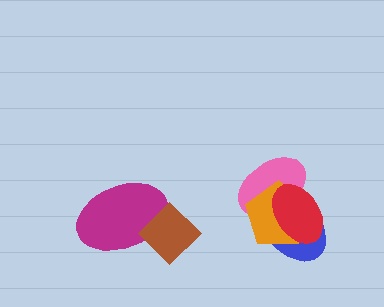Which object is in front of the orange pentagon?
The red ellipse is in front of the orange pentagon.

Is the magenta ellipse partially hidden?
Yes, it is partially covered by another shape.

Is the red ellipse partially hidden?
No, no other shape covers it.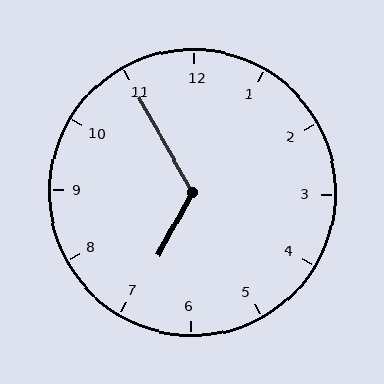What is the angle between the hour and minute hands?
Approximately 122 degrees.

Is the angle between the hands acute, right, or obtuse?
It is obtuse.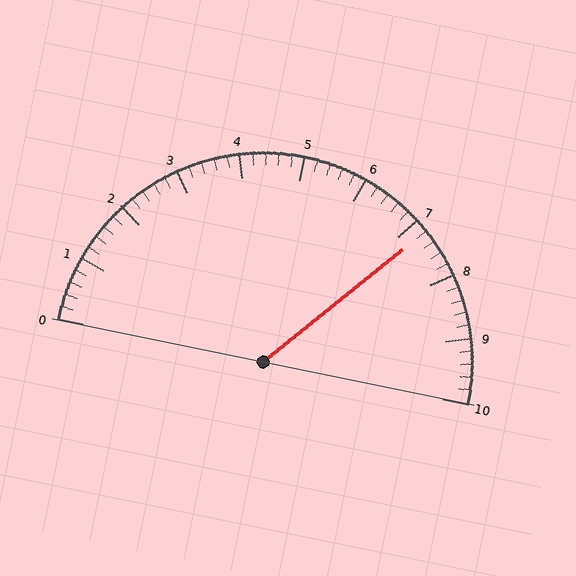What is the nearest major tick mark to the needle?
The nearest major tick mark is 7.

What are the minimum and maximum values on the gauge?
The gauge ranges from 0 to 10.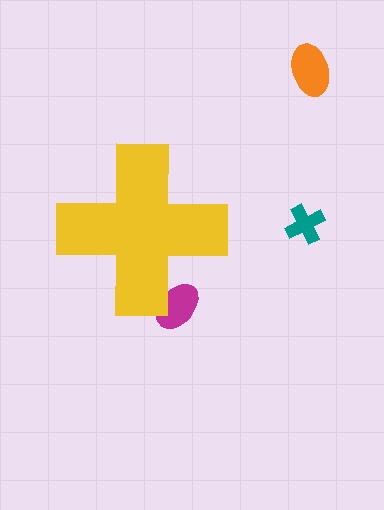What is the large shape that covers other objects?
A yellow cross.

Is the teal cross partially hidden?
No, the teal cross is fully visible.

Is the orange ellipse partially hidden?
No, the orange ellipse is fully visible.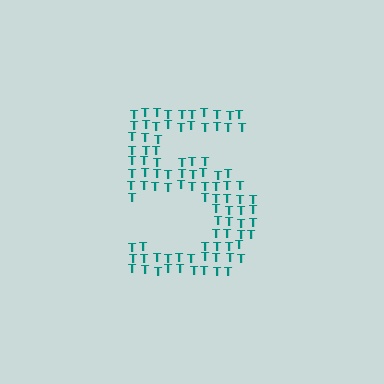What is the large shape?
The large shape is the digit 5.